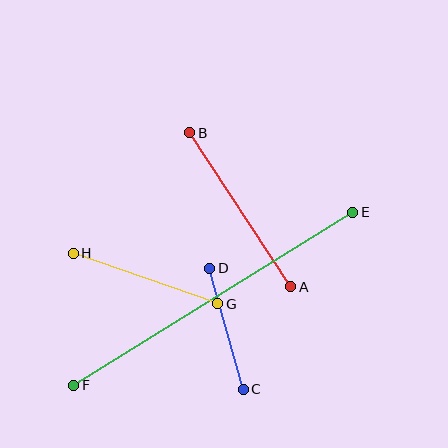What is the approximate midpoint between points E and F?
The midpoint is at approximately (213, 299) pixels.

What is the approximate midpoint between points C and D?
The midpoint is at approximately (226, 329) pixels.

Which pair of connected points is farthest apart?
Points E and F are farthest apart.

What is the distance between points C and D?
The distance is approximately 126 pixels.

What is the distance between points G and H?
The distance is approximately 153 pixels.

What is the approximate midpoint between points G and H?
The midpoint is at approximately (145, 279) pixels.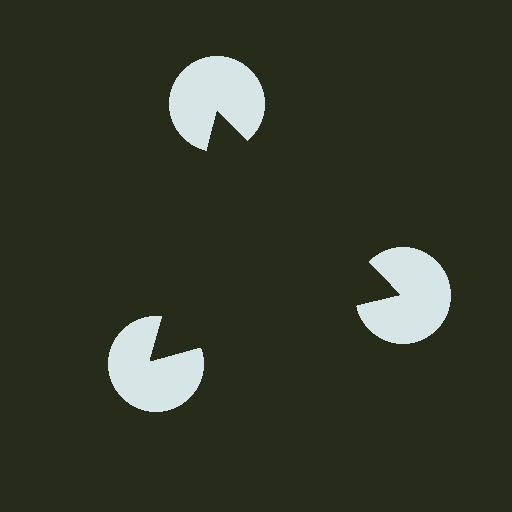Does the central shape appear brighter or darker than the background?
It typically appears slightly darker than the background, even though no actual brightness change is drawn.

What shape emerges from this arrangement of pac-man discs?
An illusory triangle — its edges are inferred from the aligned wedge cuts in the pac-man discs, not physically drawn.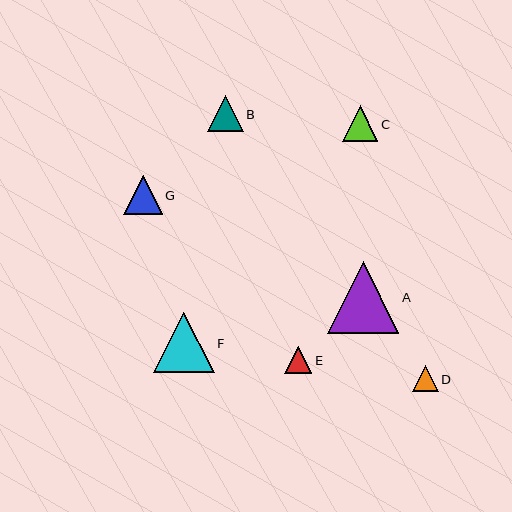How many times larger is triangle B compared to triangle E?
Triangle B is approximately 1.3 times the size of triangle E.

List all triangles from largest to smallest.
From largest to smallest: A, F, G, B, C, E, D.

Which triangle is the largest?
Triangle A is the largest with a size of approximately 72 pixels.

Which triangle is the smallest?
Triangle D is the smallest with a size of approximately 26 pixels.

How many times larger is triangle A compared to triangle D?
Triangle A is approximately 2.8 times the size of triangle D.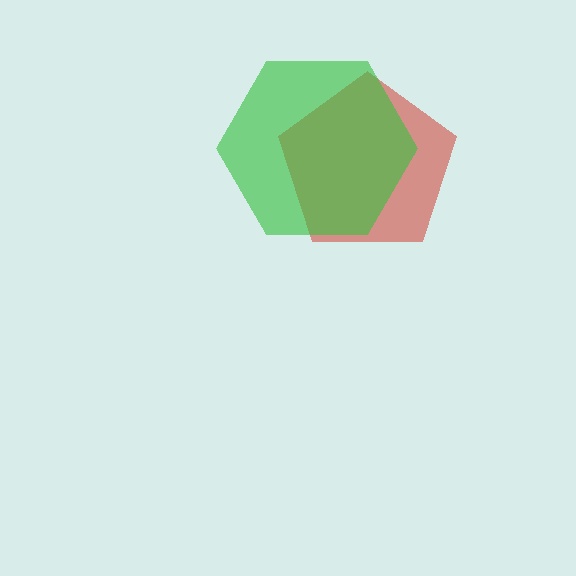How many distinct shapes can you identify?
There are 2 distinct shapes: a red pentagon, a green hexagon.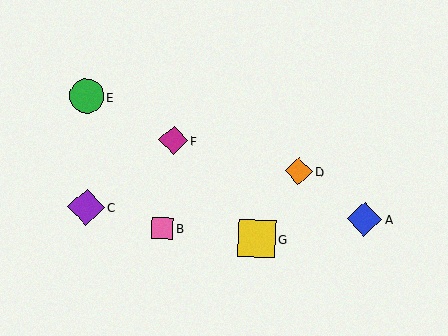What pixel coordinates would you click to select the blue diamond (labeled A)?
Click at (365, 219) to select the blue diamond A.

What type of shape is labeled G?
Shape G is a yellow square.